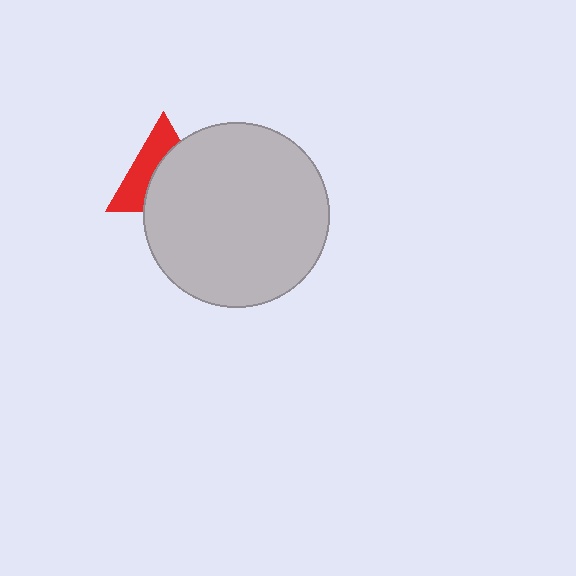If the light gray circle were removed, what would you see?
You would see the complete red triangle.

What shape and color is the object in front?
The object in front is a light gray circle.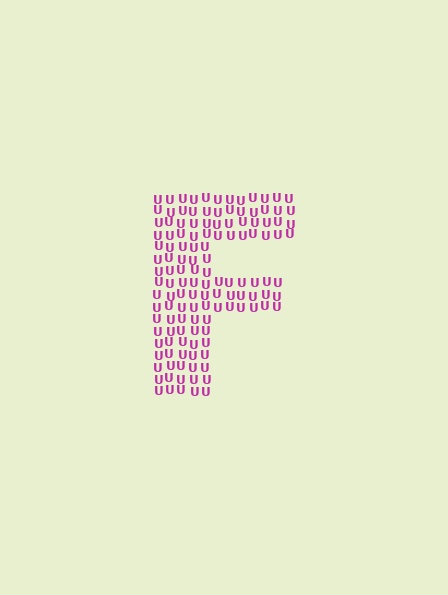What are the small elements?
The small elements are letter U's.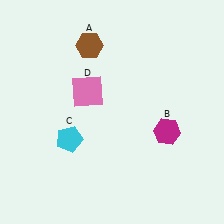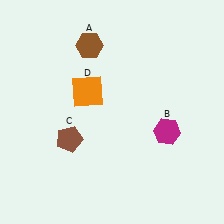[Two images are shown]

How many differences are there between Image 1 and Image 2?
There are 2 differences between the two images.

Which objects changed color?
C changed from cyan to brown. D changed from pink to orange.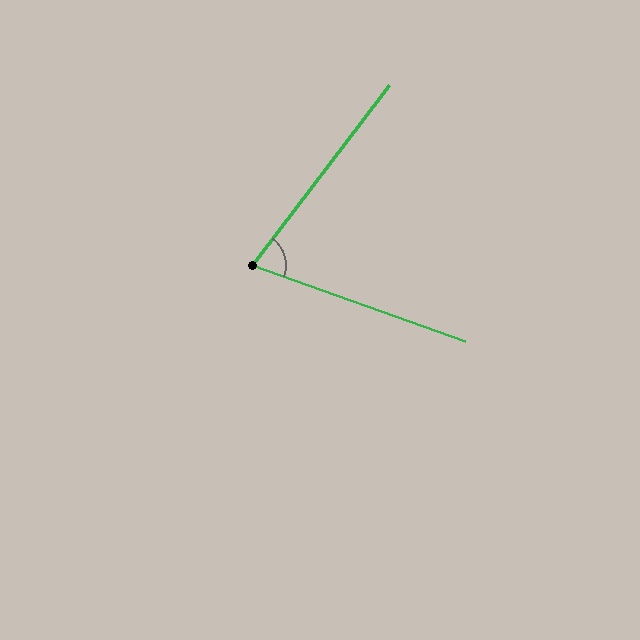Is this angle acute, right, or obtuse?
It is acute.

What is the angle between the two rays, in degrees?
Approximately 72 degrees.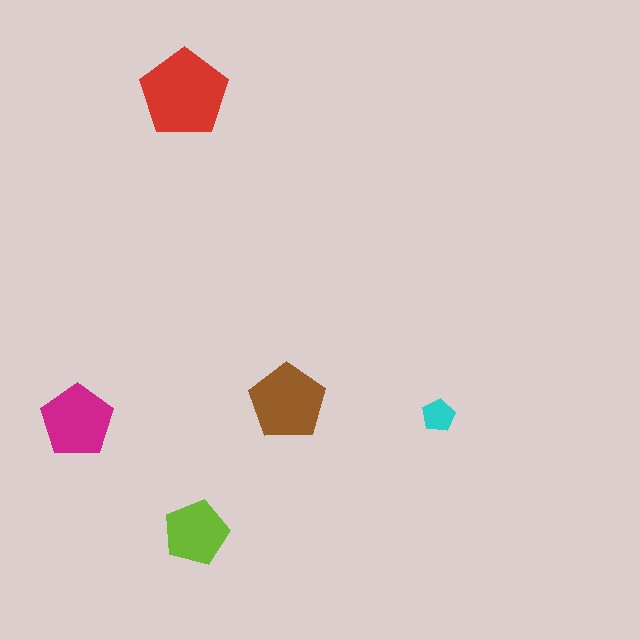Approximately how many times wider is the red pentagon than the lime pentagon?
About 1.5 times wider.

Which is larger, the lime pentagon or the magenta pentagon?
The magenta one.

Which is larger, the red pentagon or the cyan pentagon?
The red one.